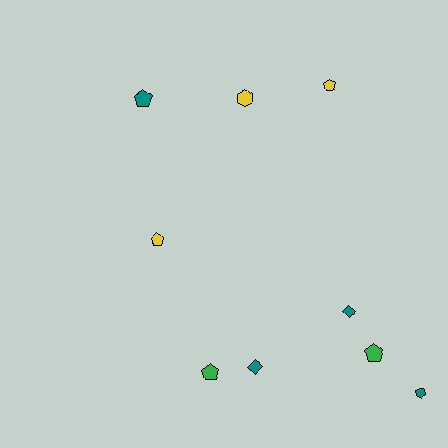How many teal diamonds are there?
There are 2 teal diamonds.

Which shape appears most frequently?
Pentagon, with 5 objects.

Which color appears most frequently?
Teal, with 4 objects.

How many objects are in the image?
There are 9 objects.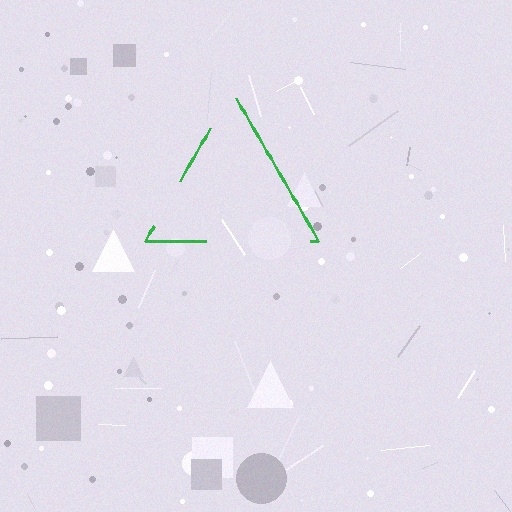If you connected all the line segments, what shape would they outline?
They would outline a triangle.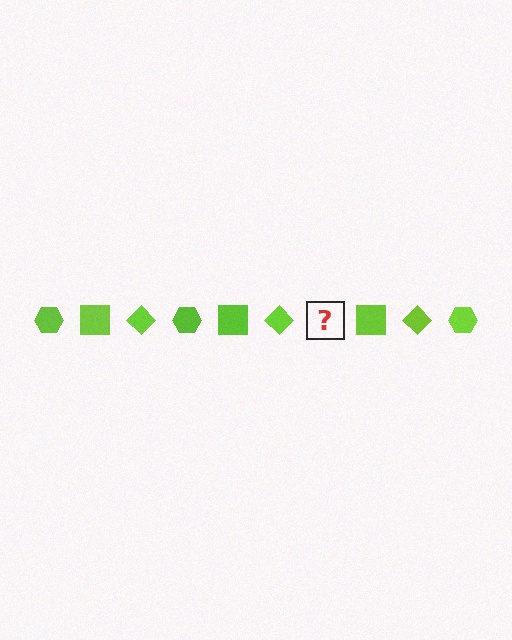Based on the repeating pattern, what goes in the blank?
The blank should be a lime hexagon.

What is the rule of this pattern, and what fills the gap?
The rule is that the pattern cycles through hexagon, square, diamond shapes in lime. The gap should be filled with a lime hexagon.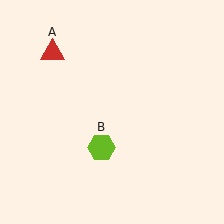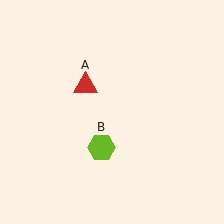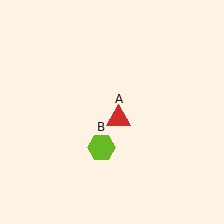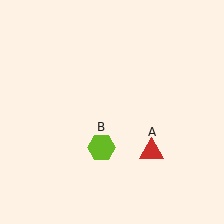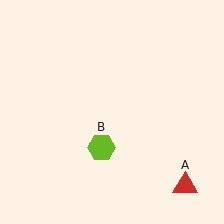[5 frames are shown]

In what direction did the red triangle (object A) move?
The red triangle (object A) moved down and to the right.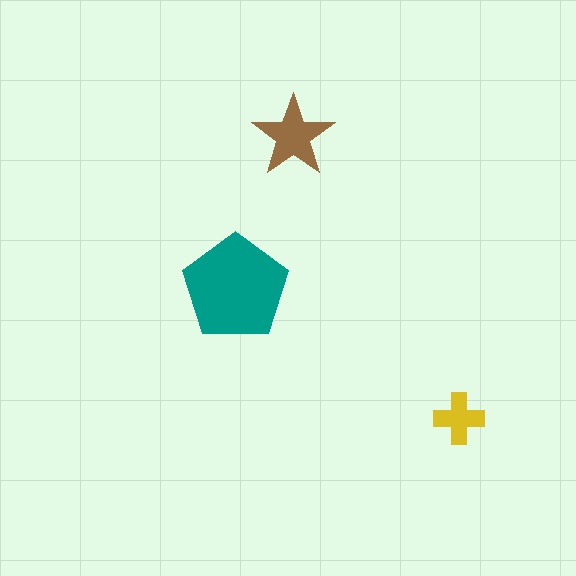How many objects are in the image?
There are 3 objects in the image.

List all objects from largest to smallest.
The teal pentagon, the brown star, the yellow cross.